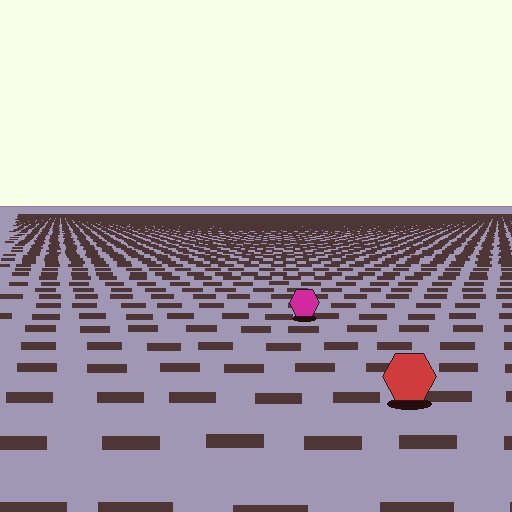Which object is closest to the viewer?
The red hexagon is closest. The texture marks near it are larger and more spread out.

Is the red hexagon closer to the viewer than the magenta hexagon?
Yes. The red hexagon is closer — you can tell from the texture gradient: the ground texture is coarser near it.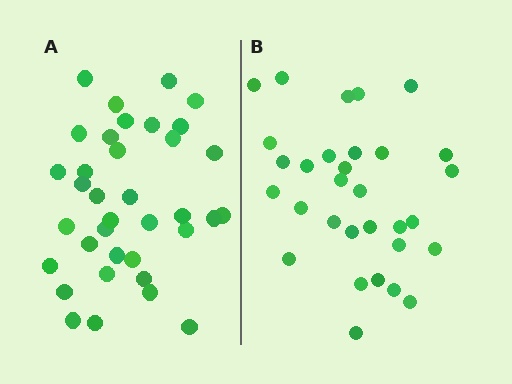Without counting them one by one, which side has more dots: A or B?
Region A (the left region) has more dots.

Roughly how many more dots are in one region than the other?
Region A has about 5 more dots than region B.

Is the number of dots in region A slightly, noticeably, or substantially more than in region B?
Region A has only slightly more — the two regions are fairly close. The ratio is roughly 1.2 to 1.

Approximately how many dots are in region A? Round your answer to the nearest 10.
About 40 dots. (The exact count is 36, which rounds to 40.)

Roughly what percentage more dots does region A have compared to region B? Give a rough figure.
About 15% more.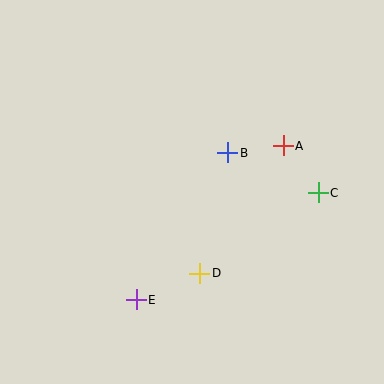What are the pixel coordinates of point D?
Point D is at (200, 273).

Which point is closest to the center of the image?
Point B at (228, 153) is closest to the center.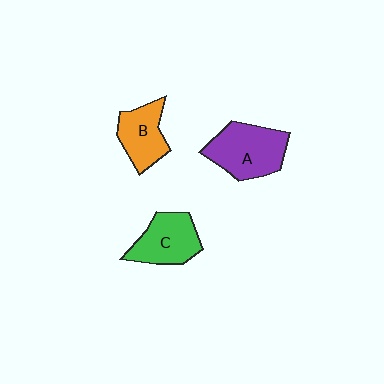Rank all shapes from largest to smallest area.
From largest to smallest: A (purple), C (green), B (orange).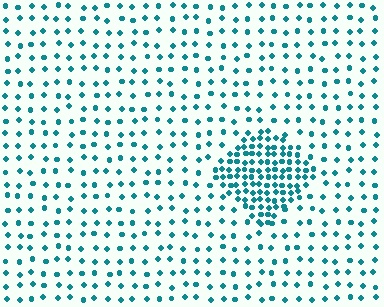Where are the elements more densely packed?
The elements are more densely packed inside the diamond boundary.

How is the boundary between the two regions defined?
The boundary is defined by a change in element density (approximately 2.8x ratio). All elements are the same color, size, and shape.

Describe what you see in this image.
The image contains small teal elements arranged at two different densities. A diamond-shaped region is visible where the elements are more densely packed than the surrounding area.